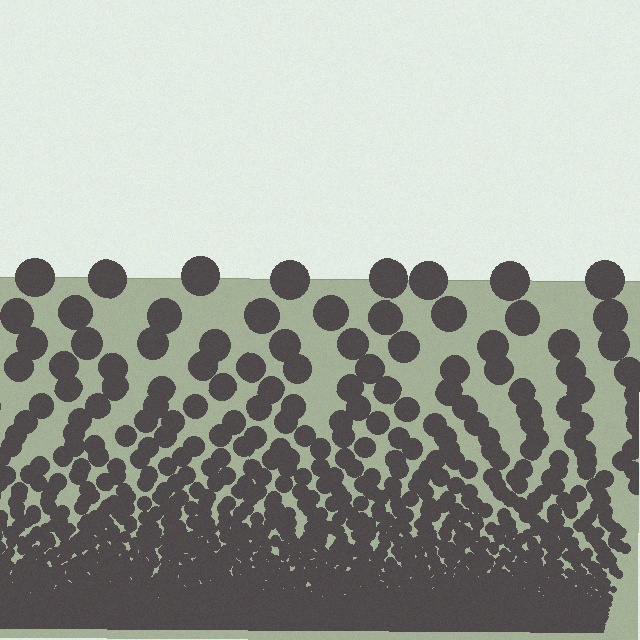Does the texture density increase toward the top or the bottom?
Density increases toward the bottom.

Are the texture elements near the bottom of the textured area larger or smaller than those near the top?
Smaller. The gradient is inverted — elements near the bottom are smaller and denser.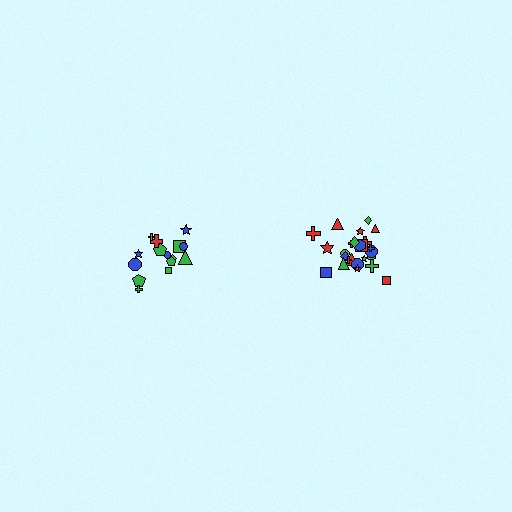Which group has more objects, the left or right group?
The right group.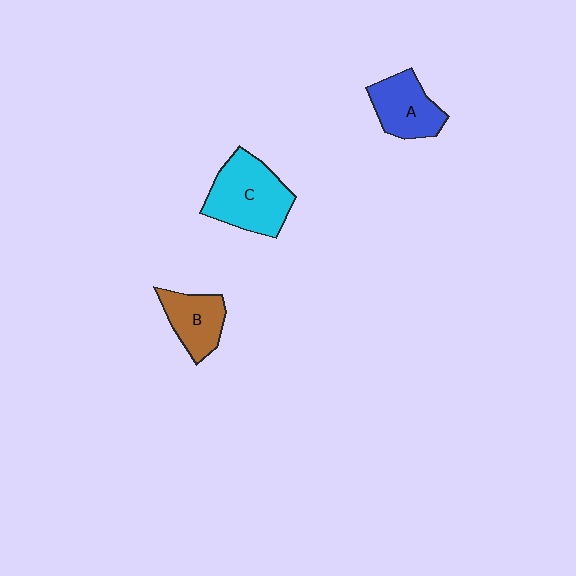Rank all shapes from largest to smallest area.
From largest to smallest: C (cyan), A (blue), B (brown).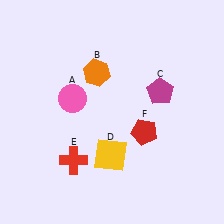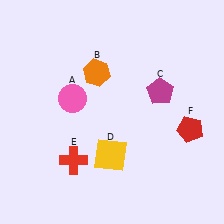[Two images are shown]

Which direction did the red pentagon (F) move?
The red pentagon (F) moved right.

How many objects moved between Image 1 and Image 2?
1 object moved between the two images.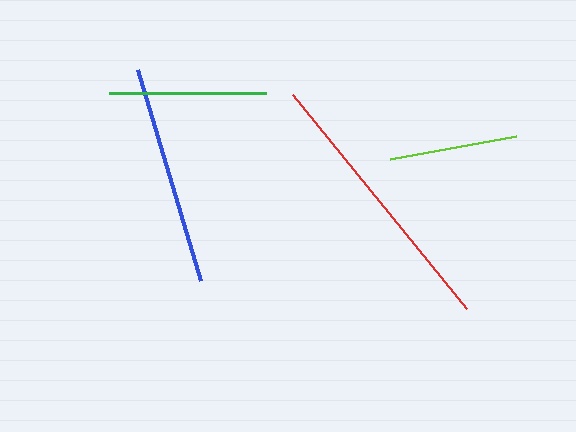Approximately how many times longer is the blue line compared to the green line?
The blue line is approximately 1.4 times the length of the green line.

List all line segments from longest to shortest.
From longest to shortest: red, blue, green, lime.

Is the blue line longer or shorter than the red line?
The red line is longer than the blue line.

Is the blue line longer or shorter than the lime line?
The blue line is longer than the lime line.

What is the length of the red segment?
The red segment is approximately 276 pixels long.